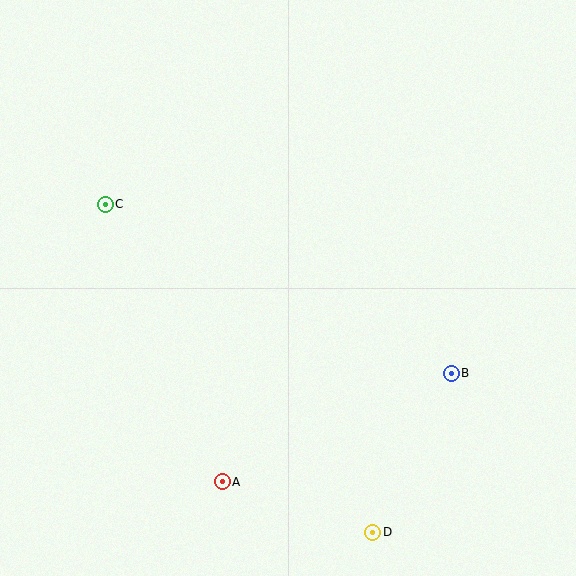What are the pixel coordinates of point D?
Point D is at (373, 532).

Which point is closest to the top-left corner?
Point C is closest to the top-left corner.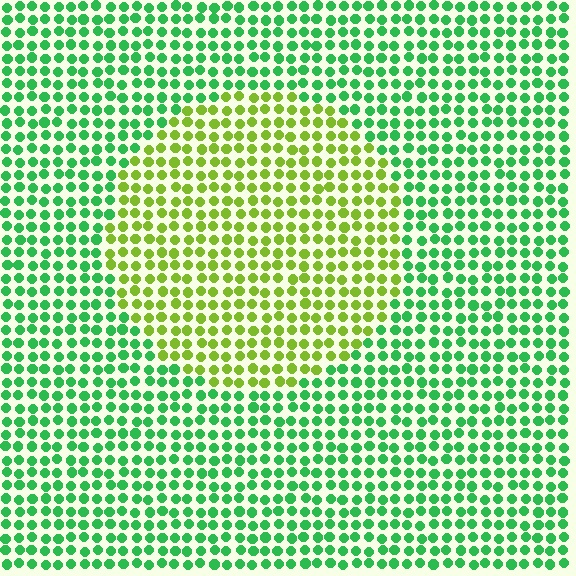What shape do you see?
I see a circle.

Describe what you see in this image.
The image is filled with small green elements in a uniform arrangement. A circle-shaped region is visible where the elements are tinted to a slightly different hue, forming a subtle color boundary.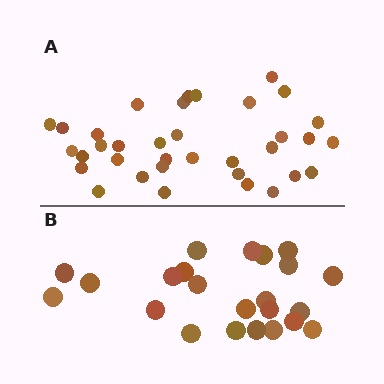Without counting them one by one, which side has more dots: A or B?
Region A (the top region) has more dots.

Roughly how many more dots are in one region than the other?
Region A has roughly 12 or so more dots than region B.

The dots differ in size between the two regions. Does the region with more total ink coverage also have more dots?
No. Region B has more total ink coverage because its dots are larger, but region A actually contains more individual dots. Total area can be misleading — the number of items is what matters here.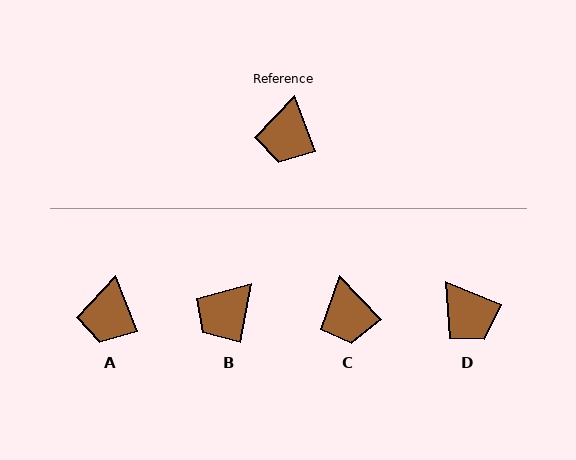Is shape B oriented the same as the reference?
No, it is off by about 32 degrees.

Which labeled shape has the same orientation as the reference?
A.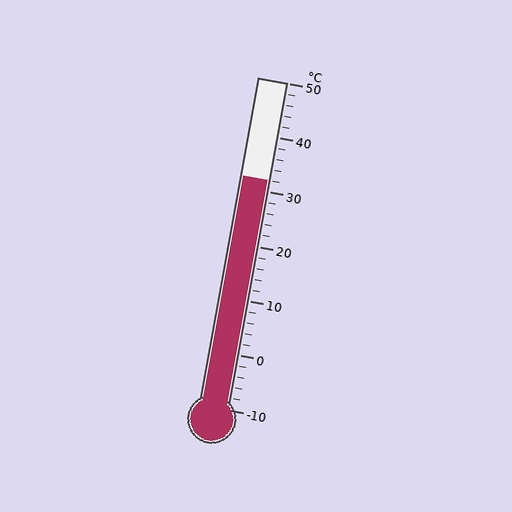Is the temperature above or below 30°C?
The temperature is above 30°C.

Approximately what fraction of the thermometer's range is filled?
The thermometer is filled to approximately 70% of its range.